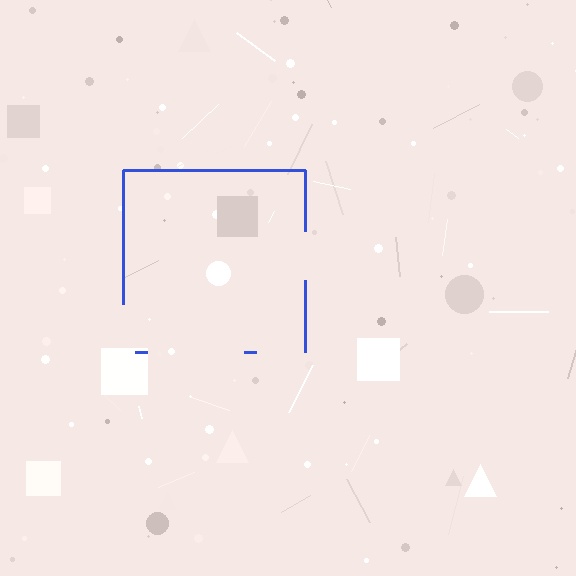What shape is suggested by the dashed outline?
The dashed outline suggests a square.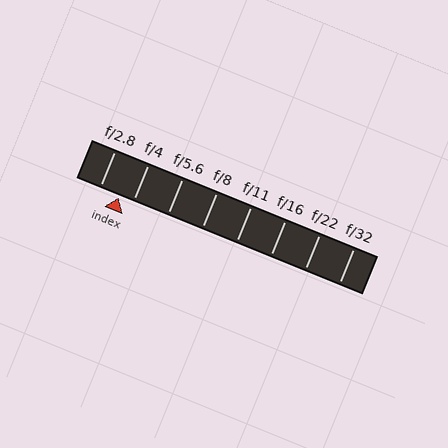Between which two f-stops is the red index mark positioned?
The index mark is between f/2.8 and f/4.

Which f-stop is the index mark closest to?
The index mark is closest to f/4.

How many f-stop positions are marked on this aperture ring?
There are 8 f-stop positions marked.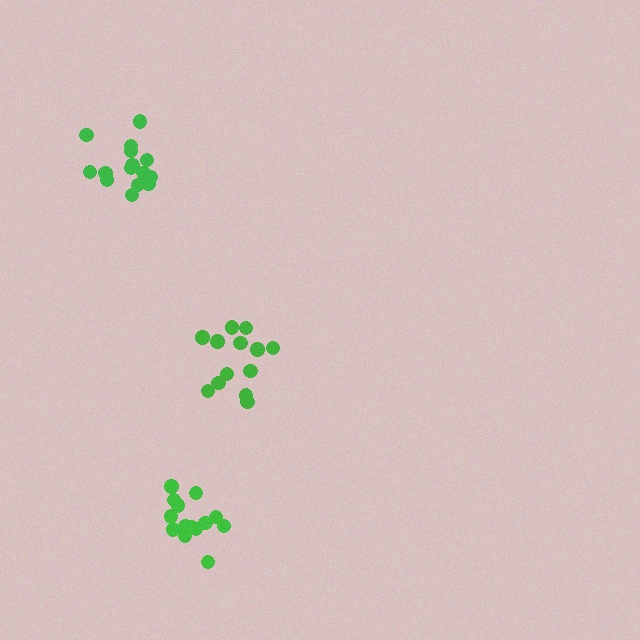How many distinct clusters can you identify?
There are 3 distinct clusters.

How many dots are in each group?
Group 1: 13 dots, Group 2: 14 dots, Group 3: 15 dots (42 total).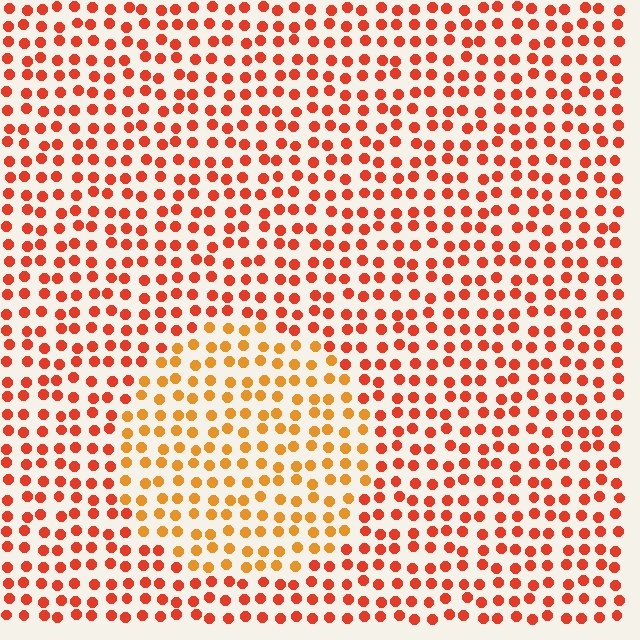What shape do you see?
I see a circle.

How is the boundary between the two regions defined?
The boundary is defined purely by a slight shift in hue (about 28 degrees). Spacing, size, and orientation are identical on both sides.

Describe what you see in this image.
The image is filled with small red elements in a uniform arrangement. A circle-shaped region is visible where the elements are tinted to a slightly different hue, forming a subtle color boundary.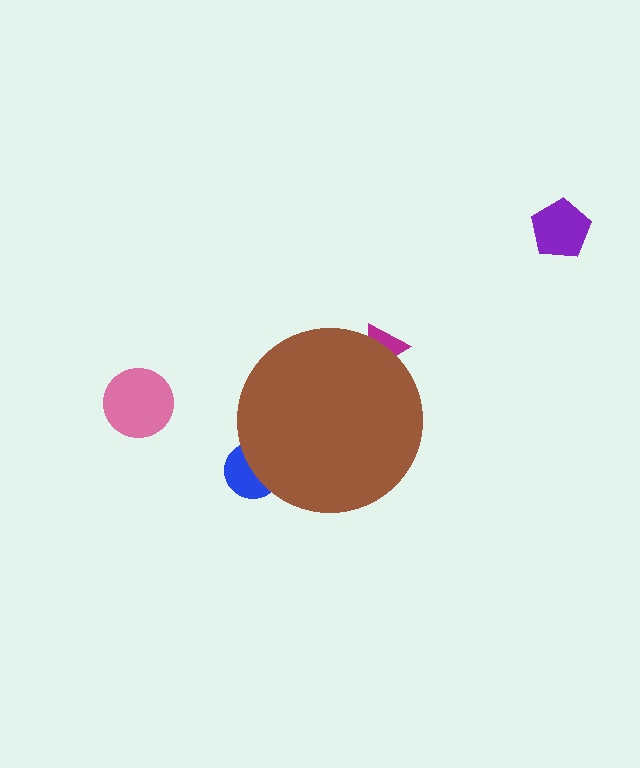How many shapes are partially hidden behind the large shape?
2 shapes are partially hidden.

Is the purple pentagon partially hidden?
No, the purple pentagon is fully visible.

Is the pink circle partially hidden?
No, the pink circle is fully visible.